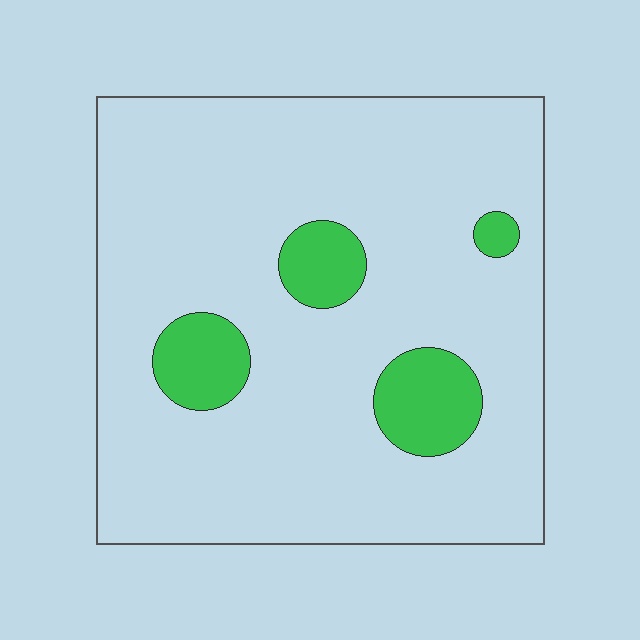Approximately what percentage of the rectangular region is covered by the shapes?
Approximately 10%.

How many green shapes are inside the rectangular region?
4.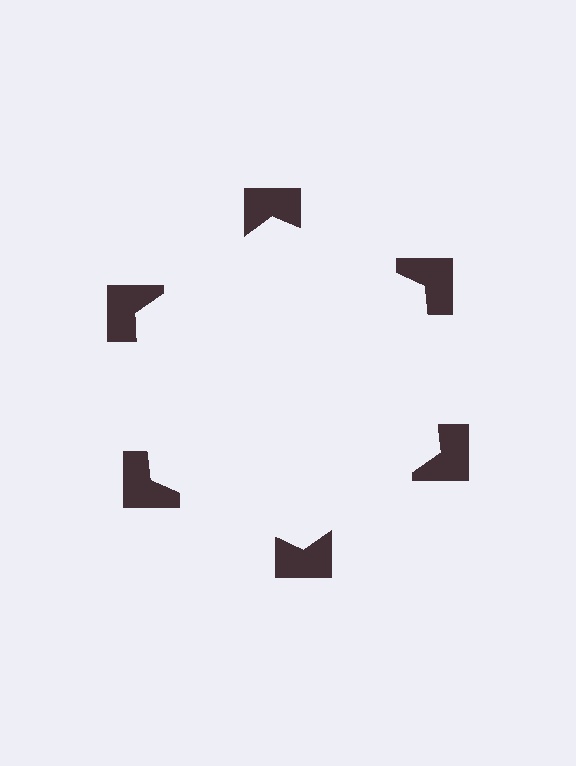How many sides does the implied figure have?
6 sides.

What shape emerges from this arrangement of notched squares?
An illusory hexagon — its edges are inferred from the aligned wedge cuts in the notched squares, not physically drawn.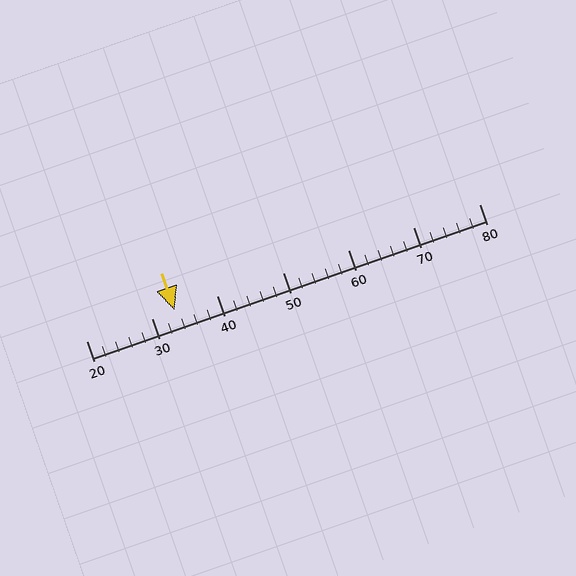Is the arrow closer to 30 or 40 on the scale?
The arrow is closer to 30.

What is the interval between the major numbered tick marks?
The major tick marks are spaced 10 units apart.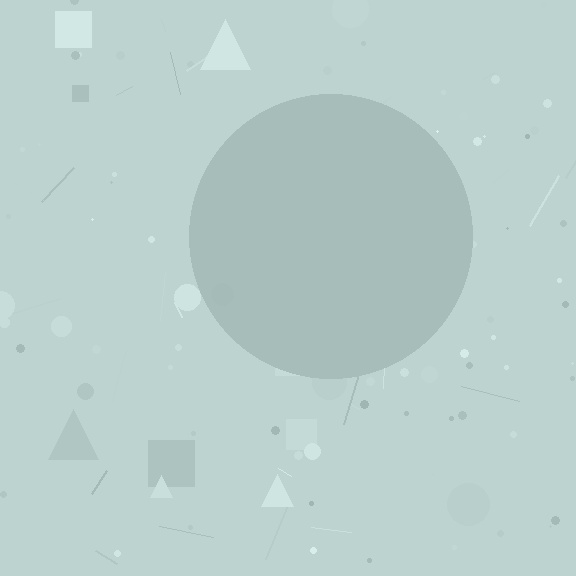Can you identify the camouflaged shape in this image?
The camouflaged shape is a circle.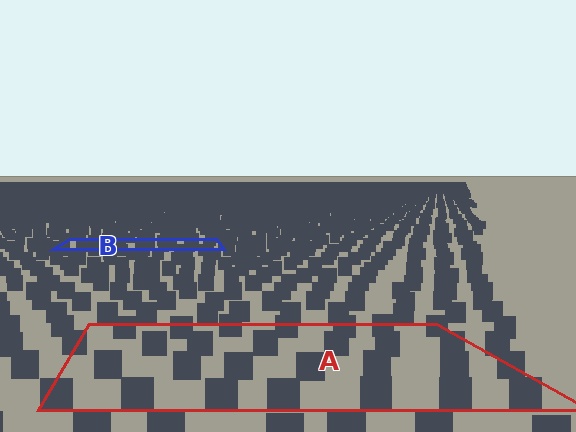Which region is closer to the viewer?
Region A is closer. The texture elements there are larger and more spread out.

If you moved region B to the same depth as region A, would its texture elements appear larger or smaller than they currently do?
They would appear larger. At a closer depth, the same texture elements are projected at a bigger on-screen size.